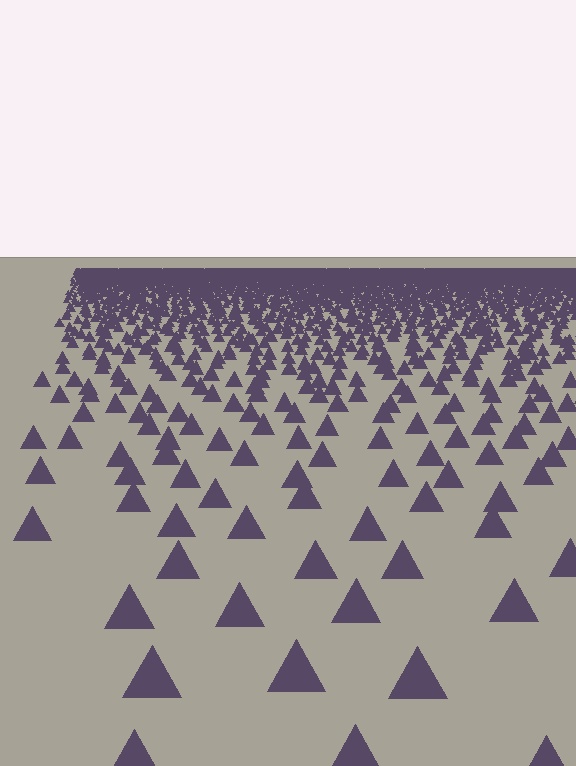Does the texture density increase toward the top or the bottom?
Density increases toward the top.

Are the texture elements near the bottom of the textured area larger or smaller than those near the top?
Larger. Near the bottom, elements are closer to the viewer and appear at a bigger on-screen size.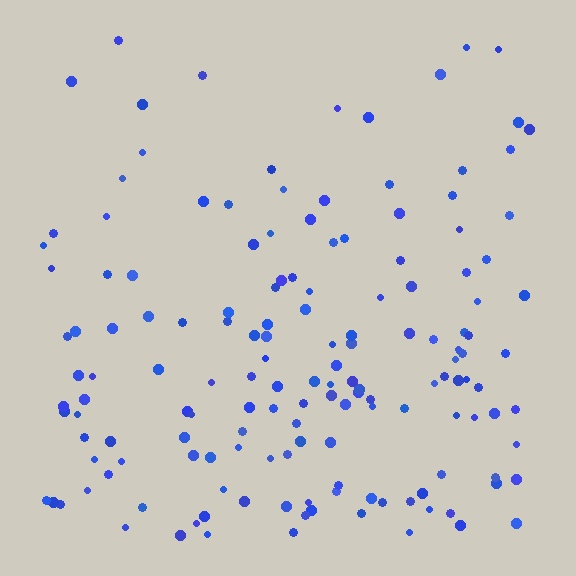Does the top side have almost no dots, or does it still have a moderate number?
Still a moderate number, just noticeably fewer than the bottom.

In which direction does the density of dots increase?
From top to bottom, with the bottom side densest.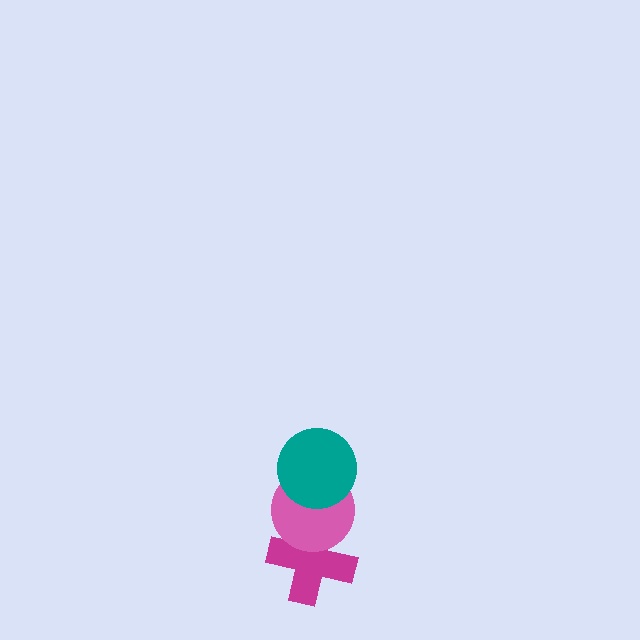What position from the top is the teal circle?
The teal circle is 1st from the top.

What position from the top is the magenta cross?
The magenta cross is 3rd from the top.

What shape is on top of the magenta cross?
The pink circle is on top of the magenta cross.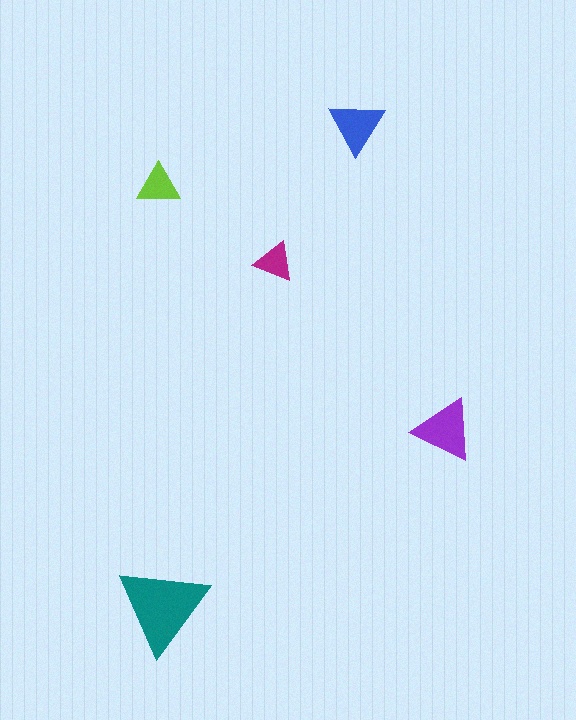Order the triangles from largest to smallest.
the teal one, the purple one, the blue one, the lime one, the magenta one.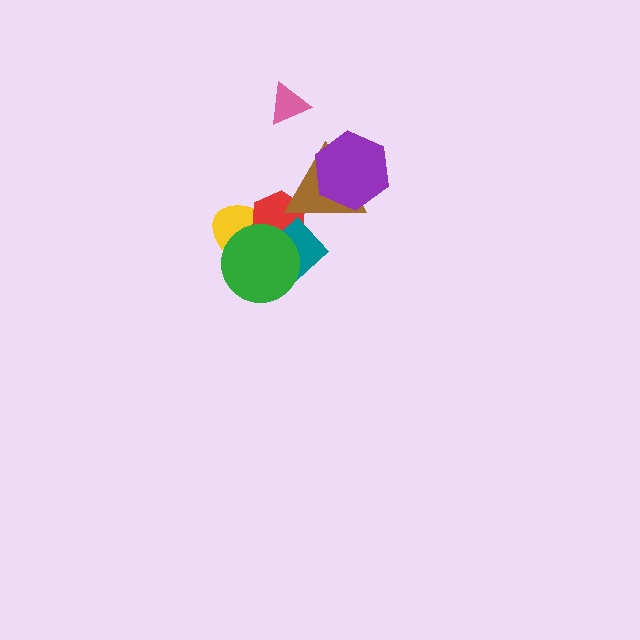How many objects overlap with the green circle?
3 objects overlap with the green circle.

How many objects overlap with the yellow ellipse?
3 objects overlap with the yellow ellipse.